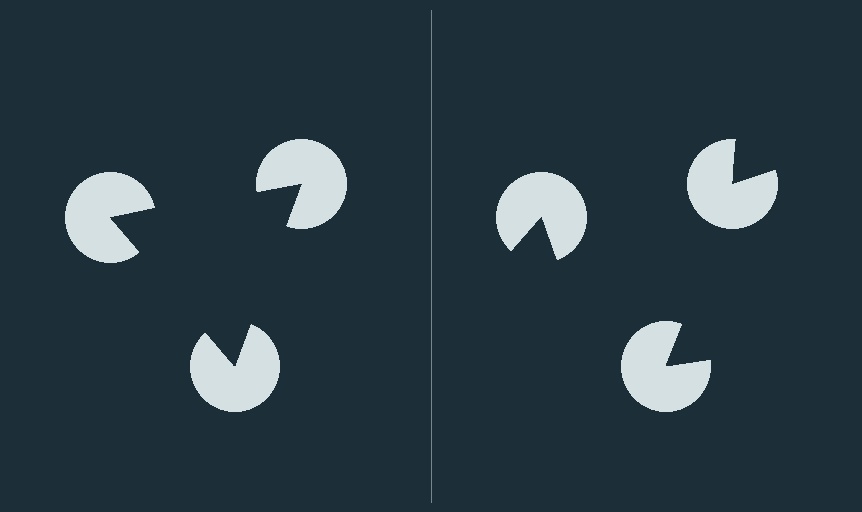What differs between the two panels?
The pac-man discs are positioned identically on both sides; only the wedge orientations differ. On the left they align to a triangle; on the right they are misaligned.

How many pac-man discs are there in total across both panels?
6 — 3 on each side.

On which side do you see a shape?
An illusory triangle appears on the left side. On the right side the wedge cuts are rotated, so no coherent shape forms.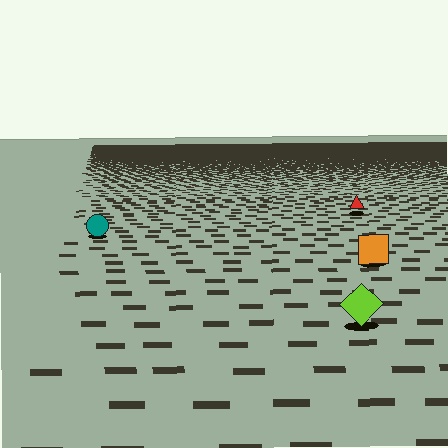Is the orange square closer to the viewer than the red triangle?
Yes. The orange square is closer — you can tell from the texture gradient: the ground texture is coarser near it.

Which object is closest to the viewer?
The lime diamond is closest. The texture marks near it are larger and more spread out.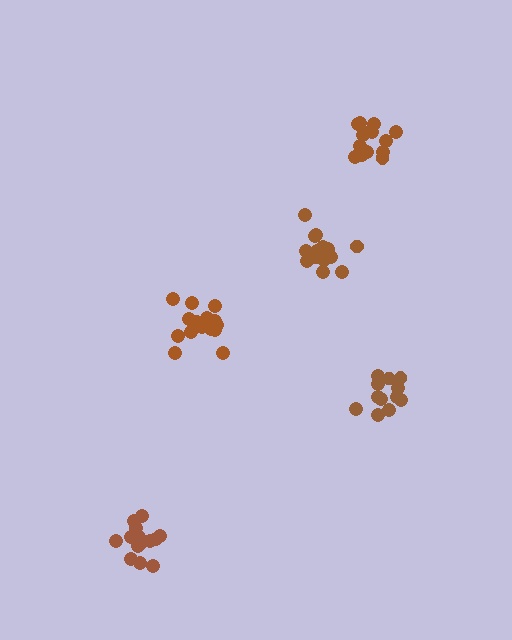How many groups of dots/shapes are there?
There are 5 groups.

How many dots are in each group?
Group 1: 18 dots, Group 2: 12 dots, Group 3: 14 dots, Group 4: 16 dots, Group 5: 14 dots (74 total).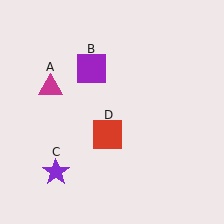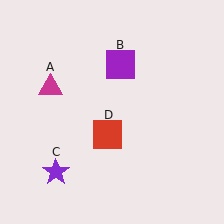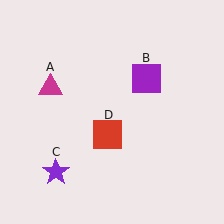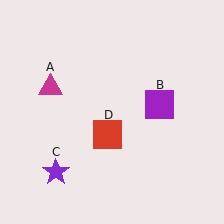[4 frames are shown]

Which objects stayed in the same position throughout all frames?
Magenta triangle (object A) and purple star (object C) and red square (object D) remained stationary.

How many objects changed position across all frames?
1 object changed position: purple square (object B).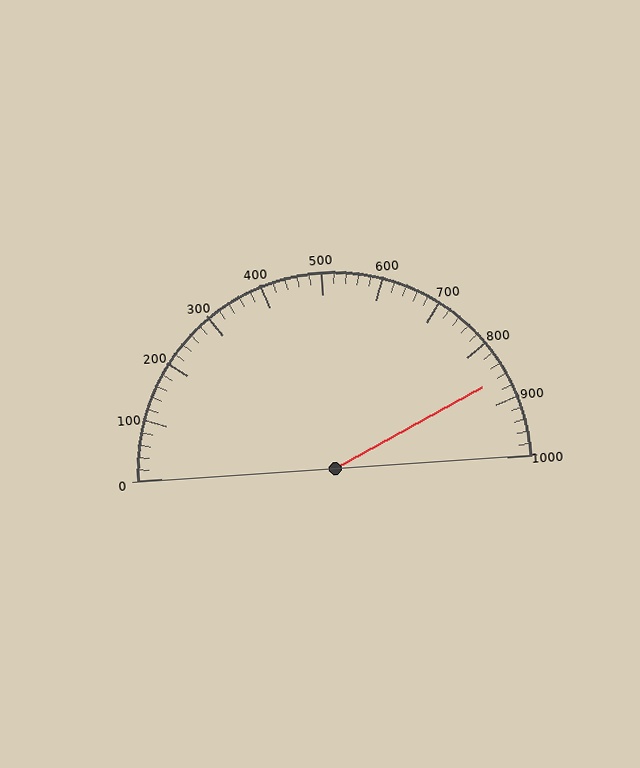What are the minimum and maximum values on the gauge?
The gauge ranges from 0 to 1000.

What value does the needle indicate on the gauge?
The needle indicates approximately 860.